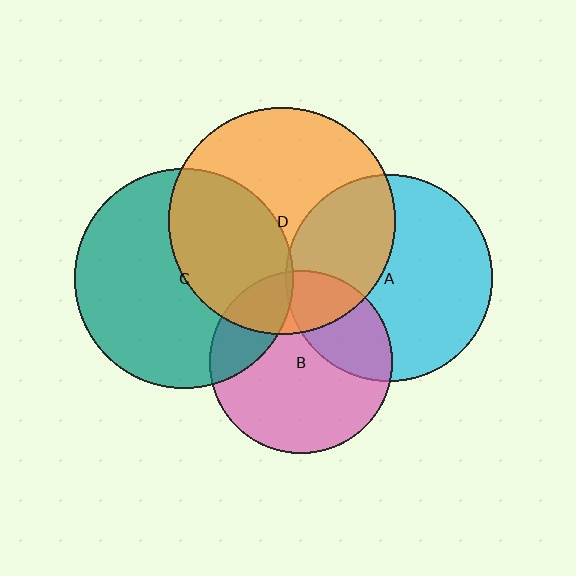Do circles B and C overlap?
Yes.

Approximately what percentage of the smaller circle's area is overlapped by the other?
Approximately 20%.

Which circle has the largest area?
Circle D (orange).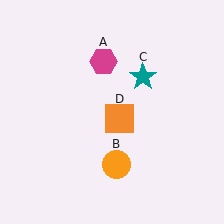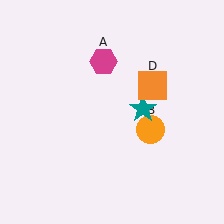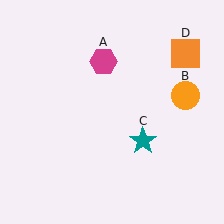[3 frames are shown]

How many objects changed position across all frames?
3 objects changed position: orange circle (object B), teal star (object C), orange square (object D).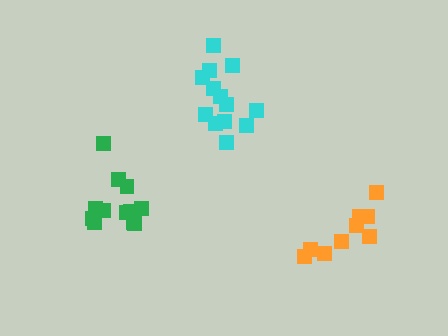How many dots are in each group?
Group 1: 12 dots, Group 2: 9 dots, Group 3: 13 dots (34 total).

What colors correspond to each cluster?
The clusters are colored: green, orange, cyan.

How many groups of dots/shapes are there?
There are 3 groups.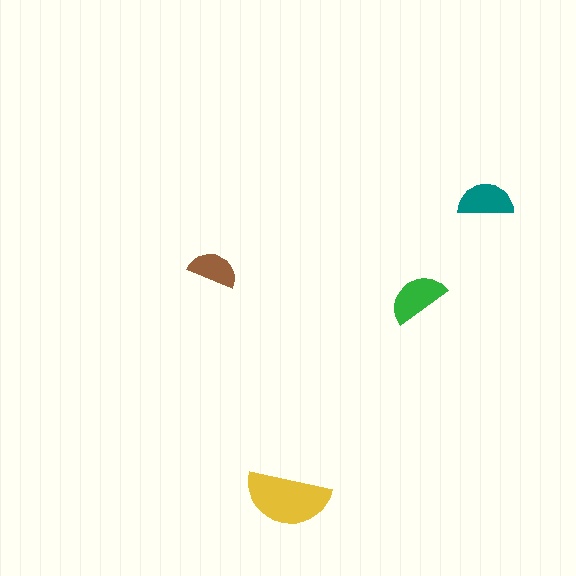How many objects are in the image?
There are 4 objects in the image.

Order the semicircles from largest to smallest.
the yellow one, the green one, the teal one, the brown one.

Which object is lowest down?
The yellow semicircle is bottommost.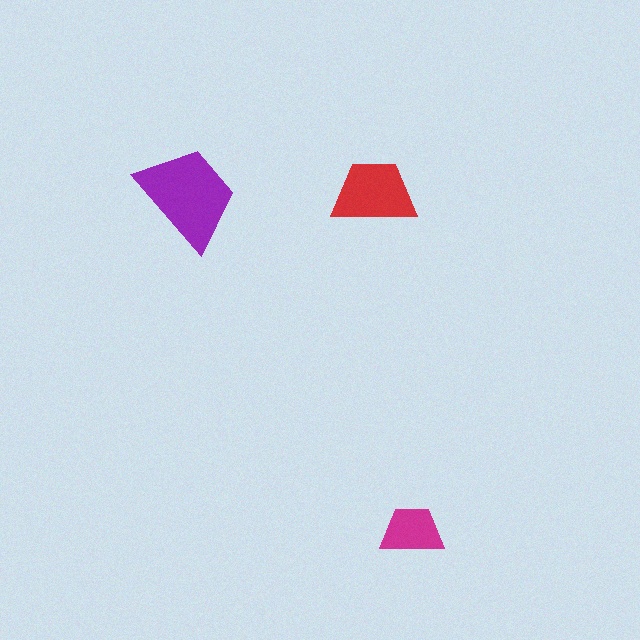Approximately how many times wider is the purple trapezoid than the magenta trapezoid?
About 1.5 times wider.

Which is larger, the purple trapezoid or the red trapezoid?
The purple one.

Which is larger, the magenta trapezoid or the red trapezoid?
The red one.